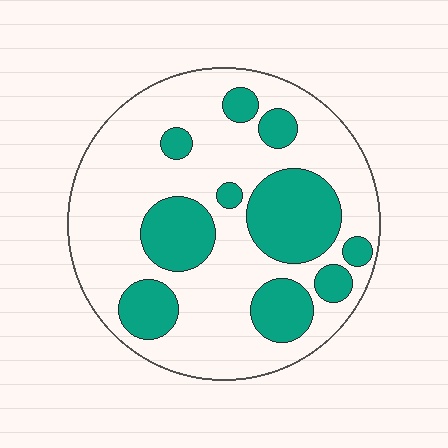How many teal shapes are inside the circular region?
10.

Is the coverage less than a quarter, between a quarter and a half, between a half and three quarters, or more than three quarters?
Between a quarter and a half.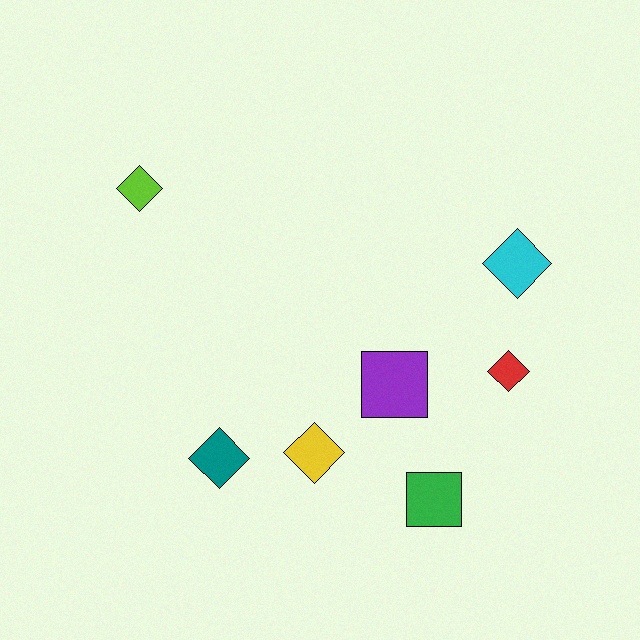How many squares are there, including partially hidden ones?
There are 2 squares.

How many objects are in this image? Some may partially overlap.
There are 7 objects.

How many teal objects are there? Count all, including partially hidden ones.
There is 1 teal object.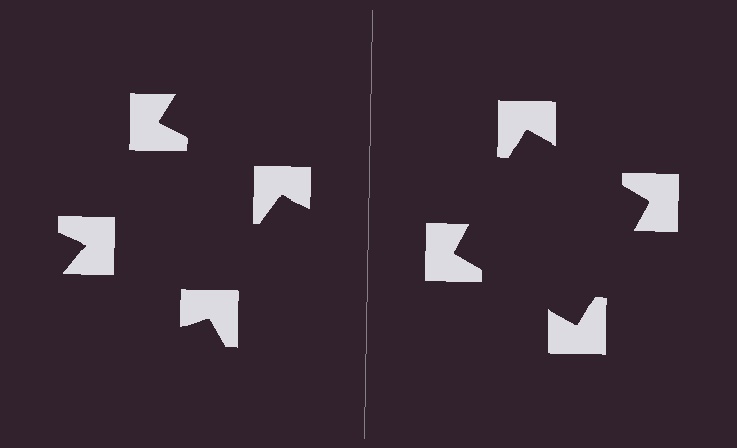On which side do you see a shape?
An illusory square appears on the right side. On the left side the wedge cuts are rotated, so no coherent shape forms.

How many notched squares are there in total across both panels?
8 — 4 on each side.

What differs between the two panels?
The notched squares are positioned identically on both sides; only the wedge orientations differ. On the right they align to a square; on the left they are misaligned.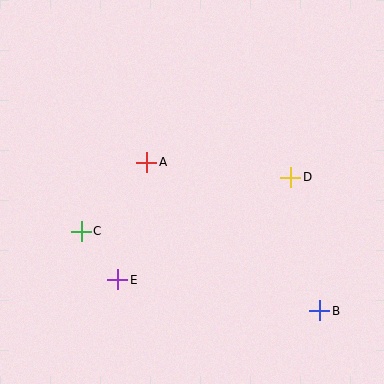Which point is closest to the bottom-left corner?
Point E is closest to the bottom-left corner.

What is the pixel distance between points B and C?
The distance between B and C is 251 pixels.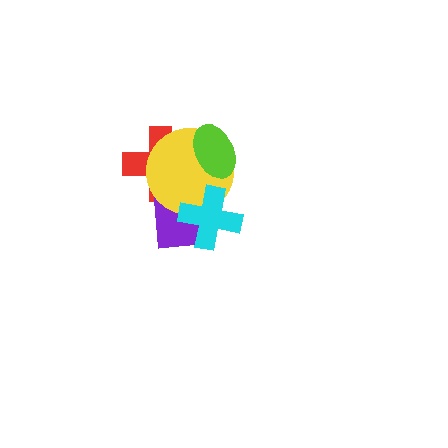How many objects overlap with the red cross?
3 objects overlap with the red cross.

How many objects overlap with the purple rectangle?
4 objects overlap with the purple rectangle.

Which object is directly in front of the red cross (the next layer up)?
The purple rectangle is directly in front of the red cross.